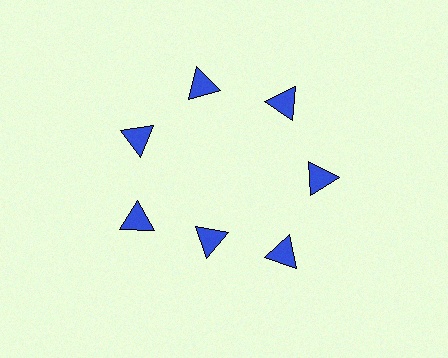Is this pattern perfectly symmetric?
No. The 7 blue triangles are arranged in a ring, but one element near the 6 o'clock position is pulled inward toward the center, breaking the 7-fold rotational symmetry.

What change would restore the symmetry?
The symmetry would be restored by moving it outward, back onto the ring so that all 7 triangles sit at equal angles and equal distance from the center.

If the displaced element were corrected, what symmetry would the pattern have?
It would have 7-fold rotational symmetry — the pattern would map onto itself every 51 degrees.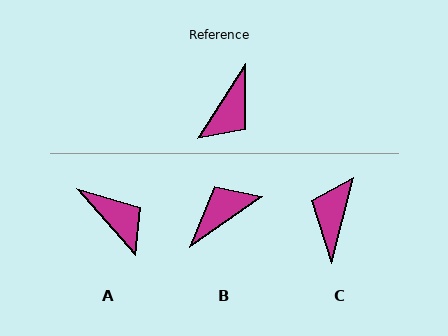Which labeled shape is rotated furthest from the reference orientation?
C, about 161 degrees away.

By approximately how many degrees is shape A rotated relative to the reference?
Approximately 74 degrees counter-clockwise.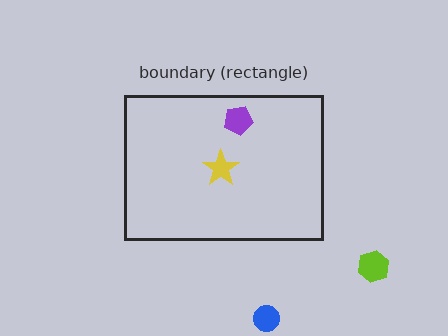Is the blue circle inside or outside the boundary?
Outside.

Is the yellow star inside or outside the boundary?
Inside.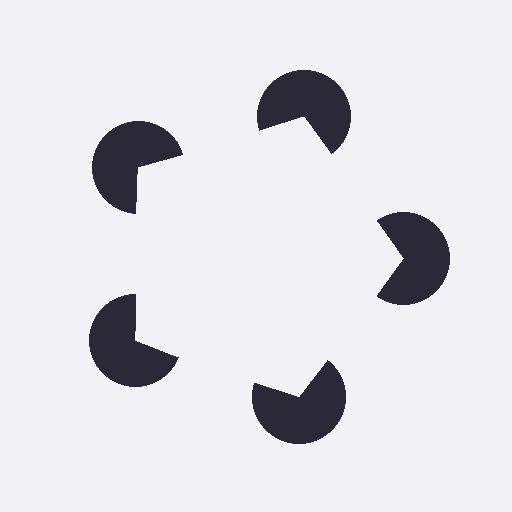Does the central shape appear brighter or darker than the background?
It typically appears slightly brighter than the background, even though no actual brightness change is drawn.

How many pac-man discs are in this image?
There are 5 — one at each vertex of the illusory pentagon.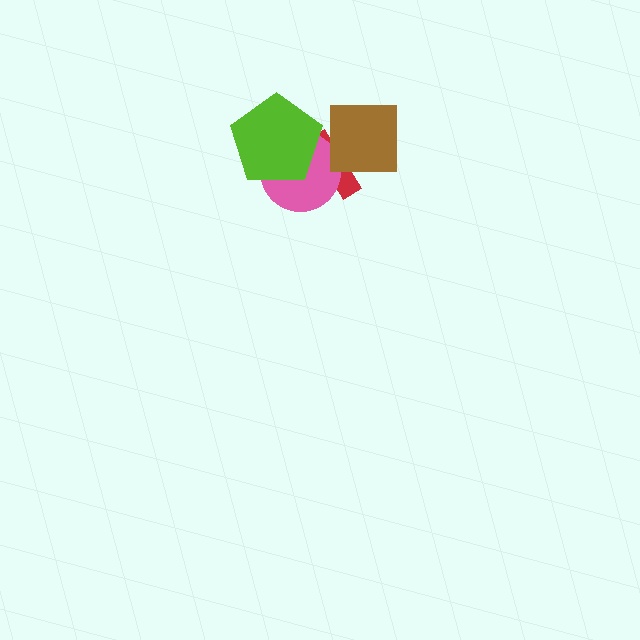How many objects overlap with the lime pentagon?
2 objects overlap with the lime pentagon.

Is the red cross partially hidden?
Yes, it is partially covered by another shape.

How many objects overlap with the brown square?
1 object overlaps with the brown square.